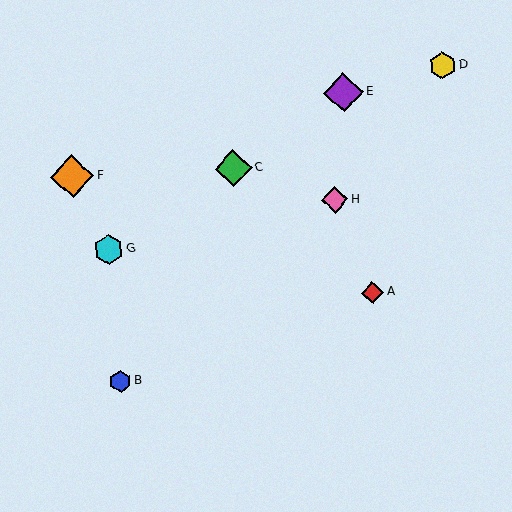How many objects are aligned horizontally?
2 objects (C, F) are aligned horizontally.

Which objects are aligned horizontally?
Objects C, F are aligned horizontally.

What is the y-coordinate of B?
Object B is at y≈381.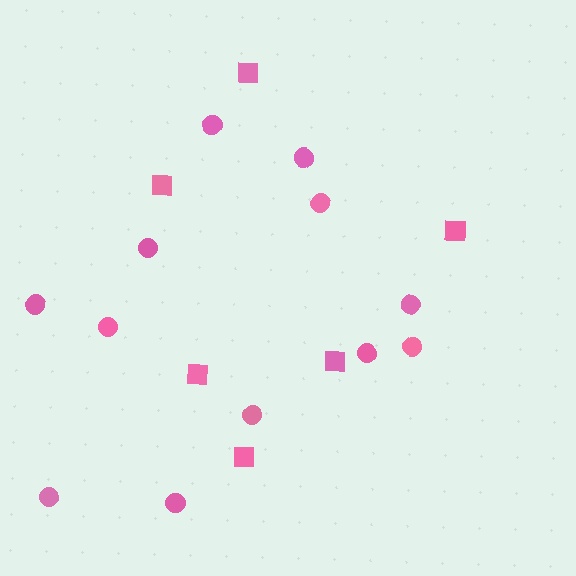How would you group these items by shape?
There are 2 groups: one group of squares (6) and one group of circles (12).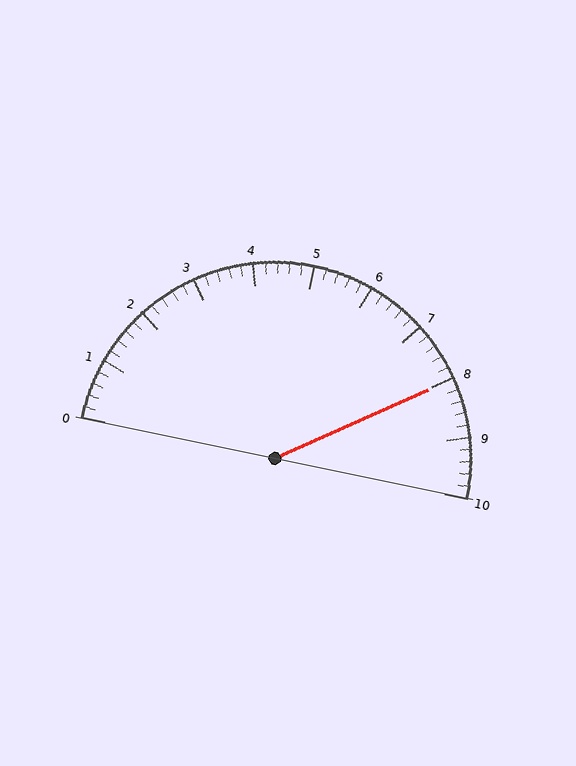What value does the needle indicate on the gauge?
The needle indicates approximately 8.0.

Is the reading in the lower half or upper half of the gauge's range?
The reading is in the upper half of the range (0 to 10).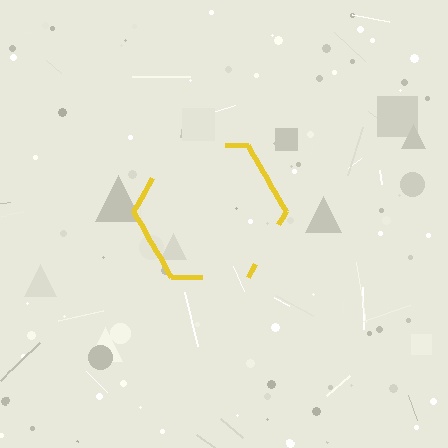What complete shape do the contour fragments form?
The contour fragments form a hexagon.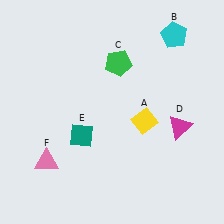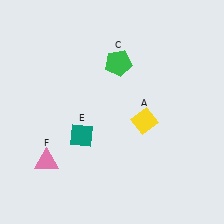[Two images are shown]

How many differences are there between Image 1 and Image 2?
There are 2 differences between the two images.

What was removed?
The magenta triangle (D), the cyan pentagon (B) were removed in Image 2.